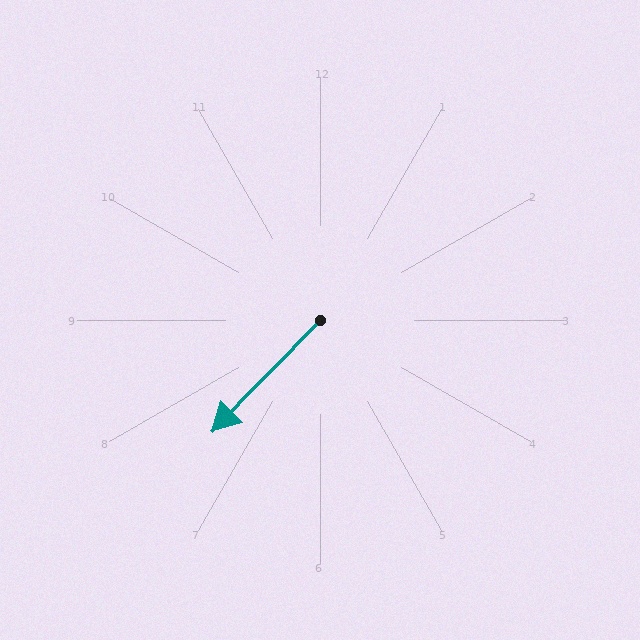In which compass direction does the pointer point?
Southwest.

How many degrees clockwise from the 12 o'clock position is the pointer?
Approximately 224 degrees.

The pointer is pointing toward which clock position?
Roughly 7 o'clock.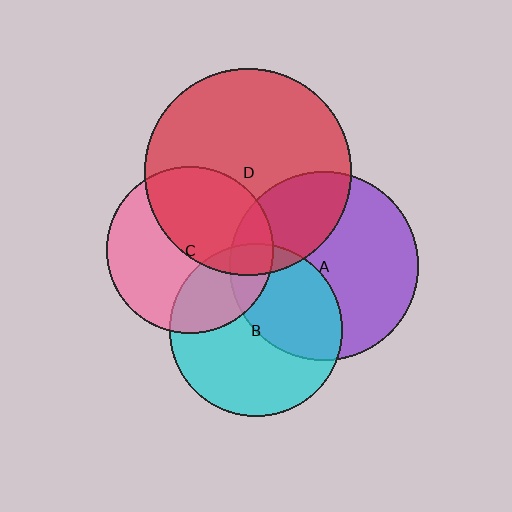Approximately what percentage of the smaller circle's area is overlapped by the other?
Approximately 30%.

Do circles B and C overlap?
Yes.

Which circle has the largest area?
Circle D (red).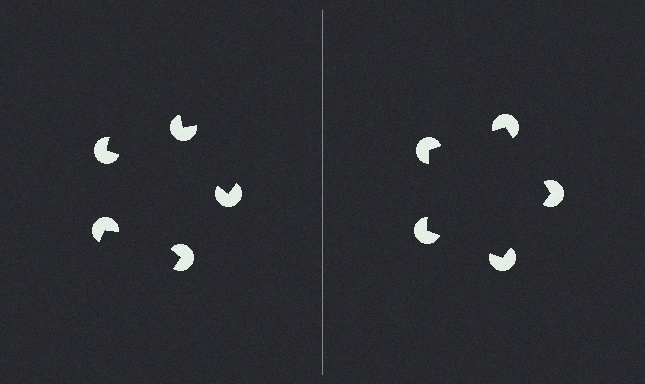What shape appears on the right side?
An illusory pentagon.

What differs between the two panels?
The pac-man discs are positioned identically on both sides; only the wedge orientations differ. On the right they align to a pentagon; on the left they are misaligned.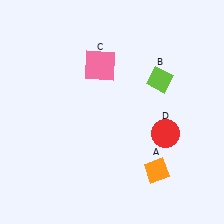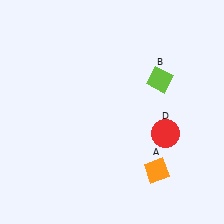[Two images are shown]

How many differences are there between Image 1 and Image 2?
There is 1 difference between the two images.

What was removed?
The pink square (C) was removed in Image 2.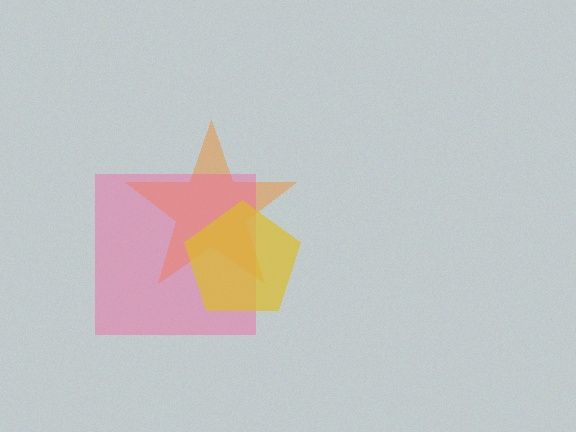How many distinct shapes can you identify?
There are 3 distinct shapes: an orange star, a pink square, a yellow pentagon.